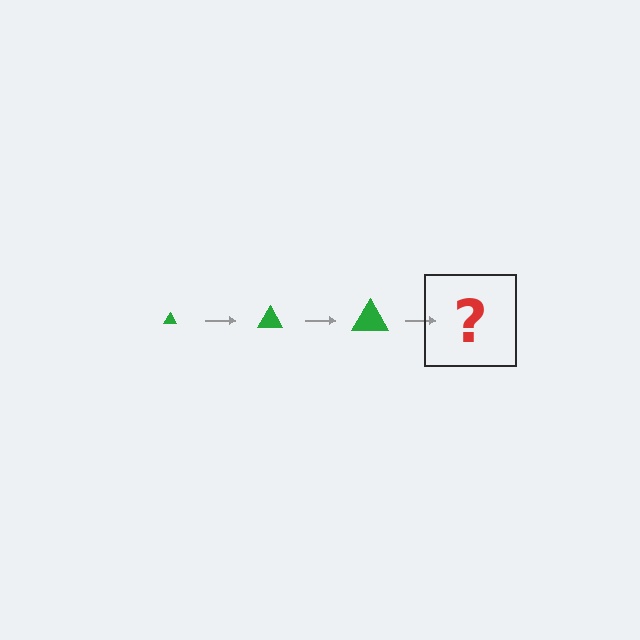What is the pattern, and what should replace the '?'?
The pattern is that the triangle gets progressively larger each step. The '?' should be a green triangle, larger than the previous one.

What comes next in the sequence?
The next element should be a green triangle, larger than the previous one.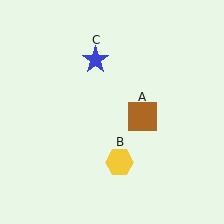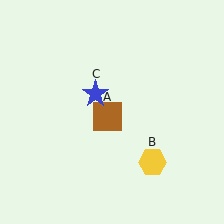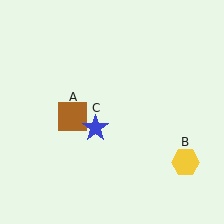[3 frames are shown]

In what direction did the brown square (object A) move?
The brown square (object A) moved left.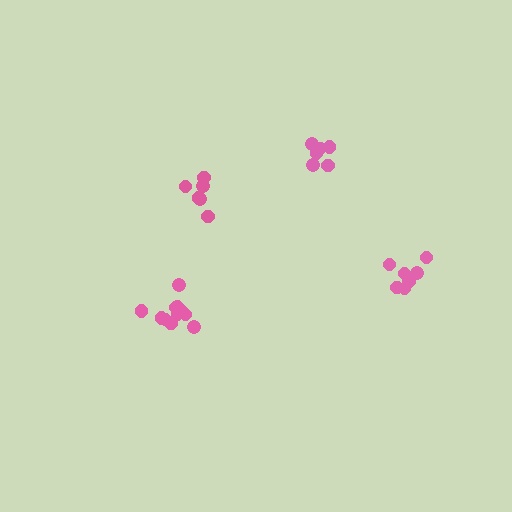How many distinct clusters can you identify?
There are 4 distinct clusters.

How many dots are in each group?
Group 1: 6 dots, Group 2: 7 dots, Group 3: 6 dots, Group 4: 11 dots (30 total).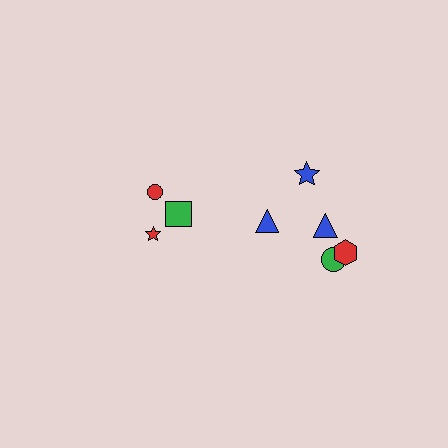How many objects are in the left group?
There are 3 objects.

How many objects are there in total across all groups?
There are 8 objects.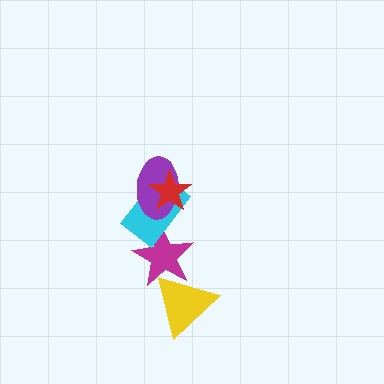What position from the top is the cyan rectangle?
The cyan rectangle is 3rd from the top.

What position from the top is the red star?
The red star is 1st from the top.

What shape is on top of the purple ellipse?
The red star is on top of the purple ellipse.